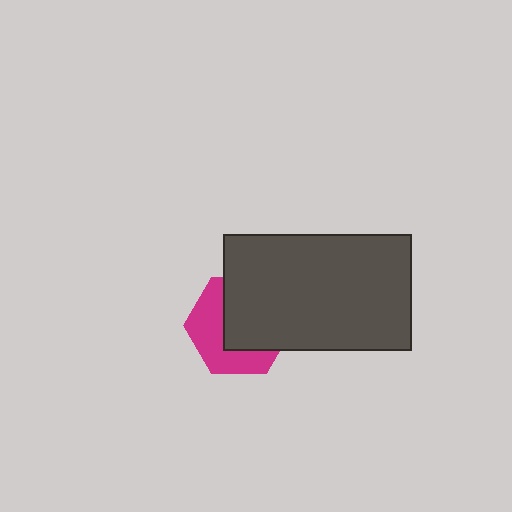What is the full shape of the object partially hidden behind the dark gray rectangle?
The partially hidden object is a magenta hexagon.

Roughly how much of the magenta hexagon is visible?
About half of it is visible (roughly 45%).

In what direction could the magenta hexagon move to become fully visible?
The magenta hexagon could move toward the lower-left. That would shift it out from behind the dark gray rectangle entirely.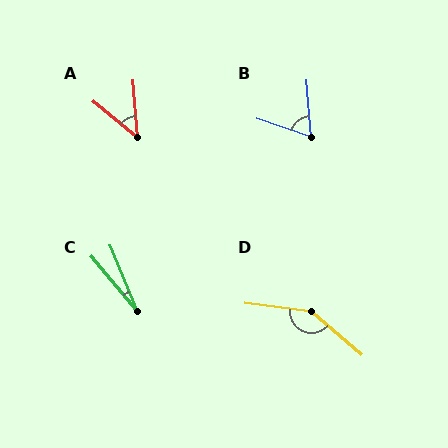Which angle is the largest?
D, at approximately 147 degrees.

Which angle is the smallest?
C, at approximately 18 degrees.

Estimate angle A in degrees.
Approximately 47 degrees.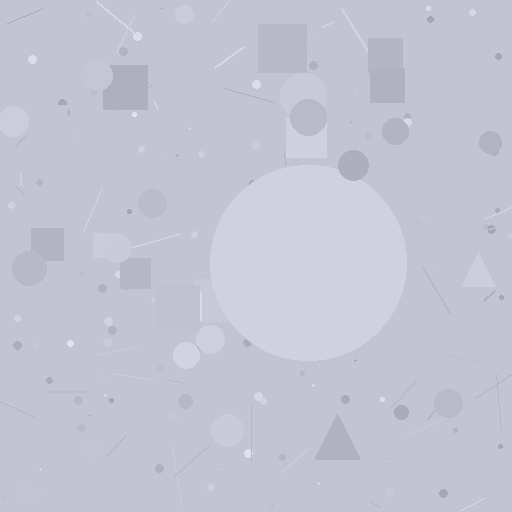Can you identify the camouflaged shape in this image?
The camouflaged shape is a circle.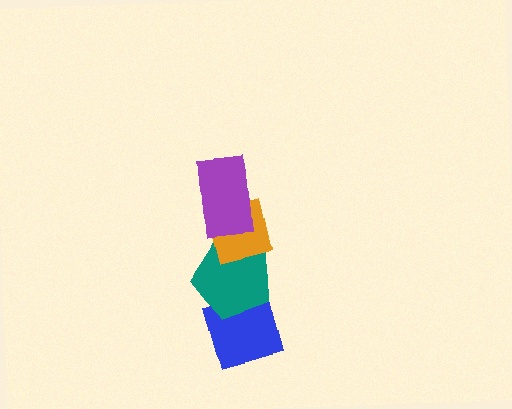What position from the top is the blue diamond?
The blue diamond is 4th from the top.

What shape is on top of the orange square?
The purple rectangle is on top of the orange square.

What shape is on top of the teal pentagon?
The orange square is on top of the teal pentagon.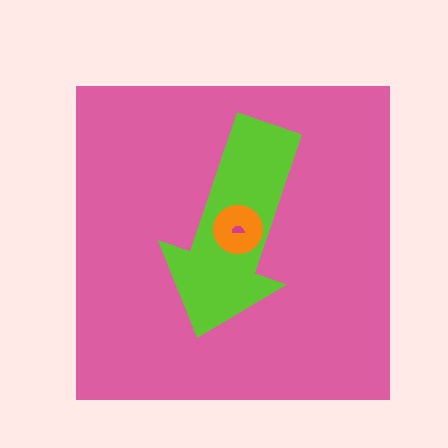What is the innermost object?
The magenta semicircle.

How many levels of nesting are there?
4.